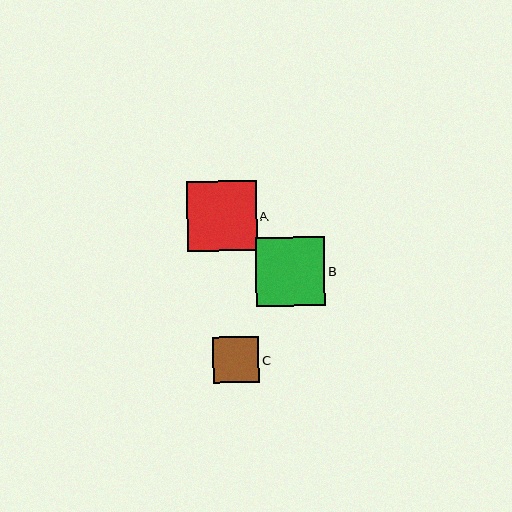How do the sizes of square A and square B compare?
Square A and square B are approximately the same size.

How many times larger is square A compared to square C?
Square A is approximately 1.5 times the size of square C.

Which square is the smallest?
Square C is the smallest with a size of approximately 46 pixels.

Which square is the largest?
Square A is the largest with a size of approximately 70 pixels.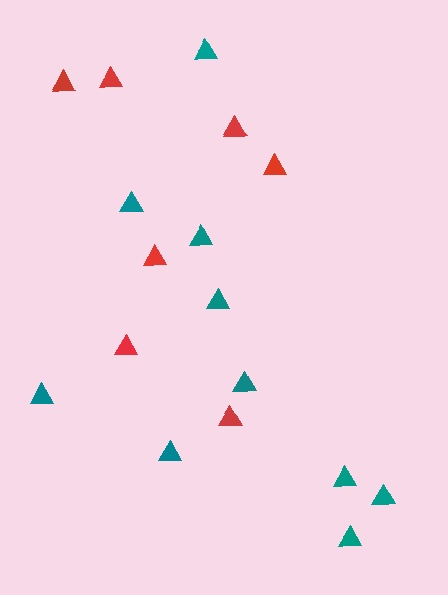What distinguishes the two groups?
There are 2 groups: one group of teal triangles (10) and one group of red triangles (7).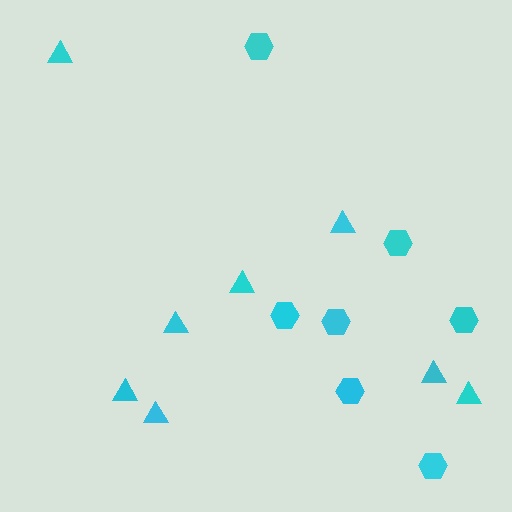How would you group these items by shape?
There are 2 groups: one group of hexagons (7) and one group of triangles (8).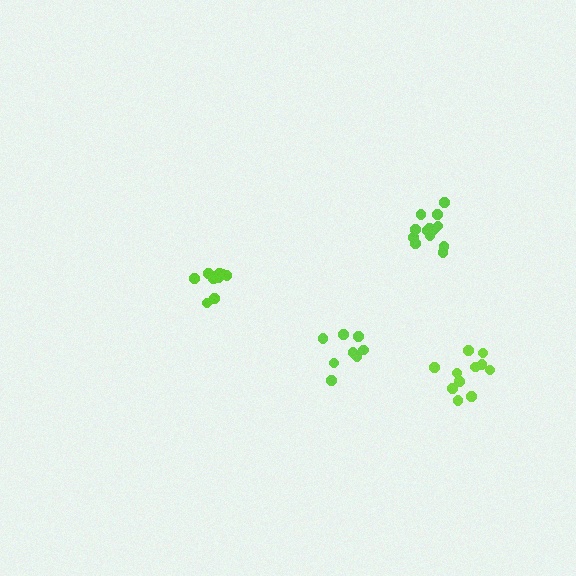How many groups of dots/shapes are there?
There are 4 groups.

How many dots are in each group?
Group 1: 9 dots, Group 2: 11 dots, Group 3: 13 dots, Group 4: 8 dots (41 total).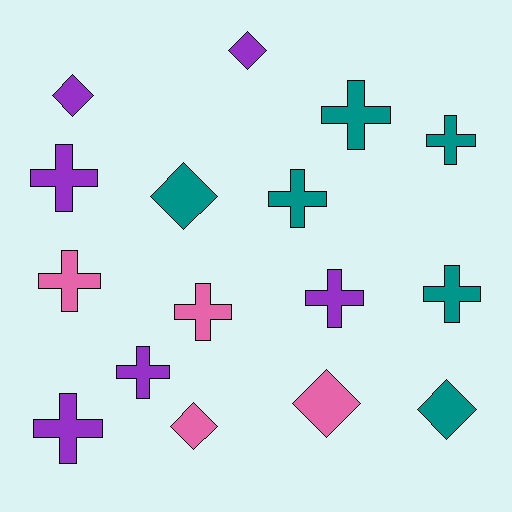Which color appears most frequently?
Teal, with 6 objects.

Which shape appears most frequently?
Cross, with 10 objects.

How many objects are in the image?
There are 16 objects.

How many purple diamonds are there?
There are 2 purple diamonds.